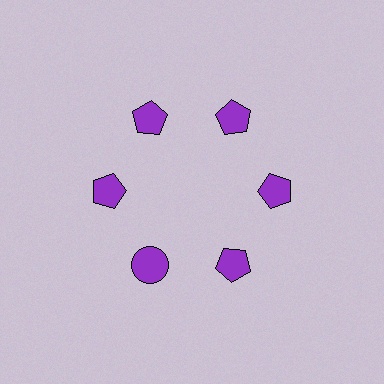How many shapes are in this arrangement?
There are 6 shapes arranged in a ring pattern.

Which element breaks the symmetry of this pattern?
The purple circle at roughly the 7 o'clock position breaks the symmetry. All other shapes are purple pentagons.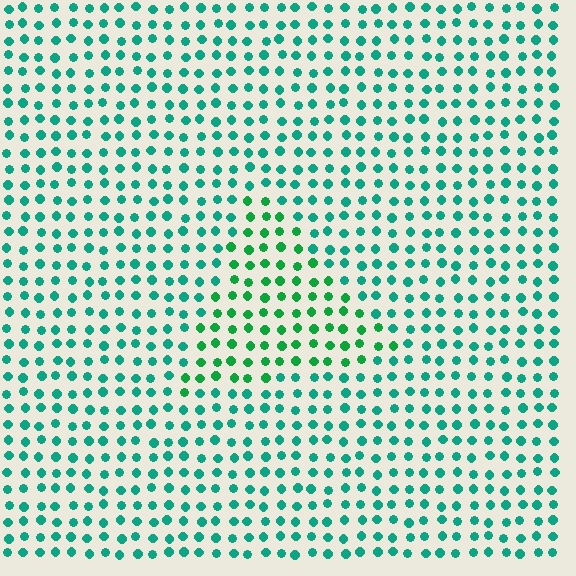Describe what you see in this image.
The image is filled with small teal elements in a uniform arrangement. A triangle-shaped region is visible where the elements are tinted to a slightly different hue, forming a subtle color boundary.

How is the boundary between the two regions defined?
The boundary is defined purely by a slight shift in hue (about 29 degrees). Spacing, size, and orientation are identical on both sides.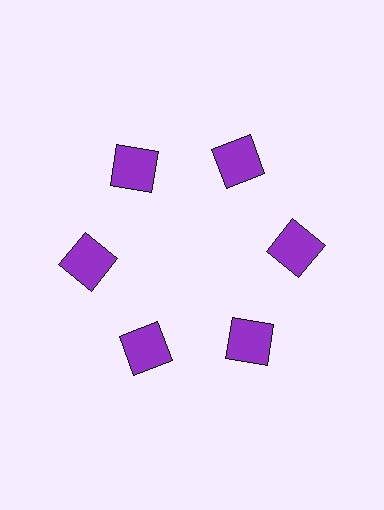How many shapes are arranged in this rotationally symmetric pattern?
There are 6 shapes, arranged in 6 groups of 1.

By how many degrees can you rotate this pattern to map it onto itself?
The pattern maps onto itself every 60 degrees of rotation.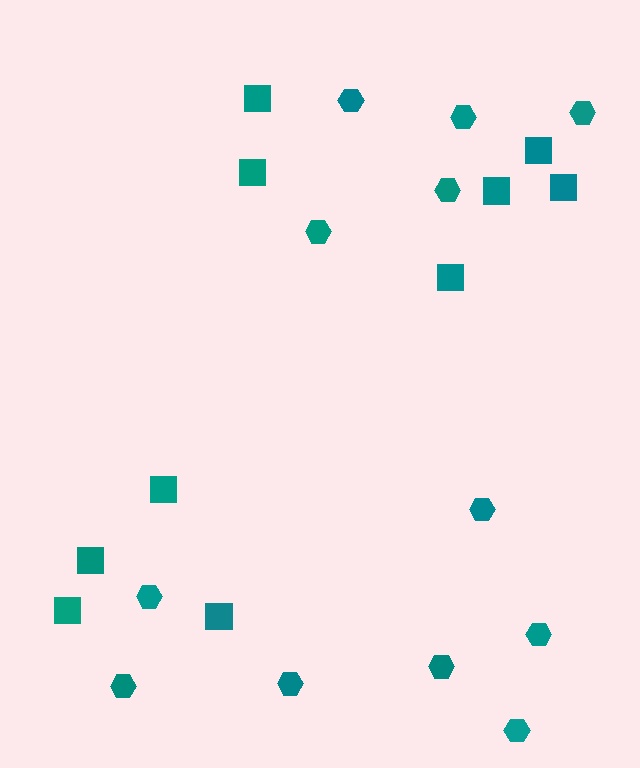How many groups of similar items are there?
There are 2 groups: one group of hexagons (12) and one group of squares (10).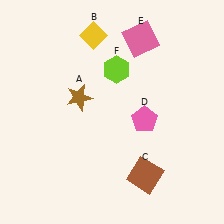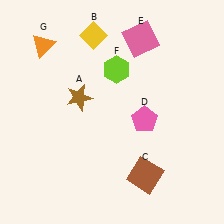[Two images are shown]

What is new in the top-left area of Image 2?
An orange triangle (G) was added in the top-left area of Image 2.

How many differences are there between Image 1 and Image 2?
There is 1 difference between the two images.